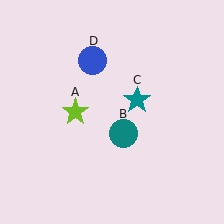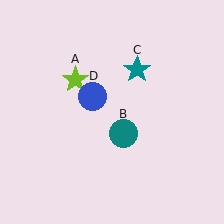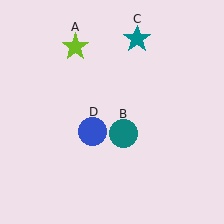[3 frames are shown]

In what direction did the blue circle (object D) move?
The blue circle (object D) moved down.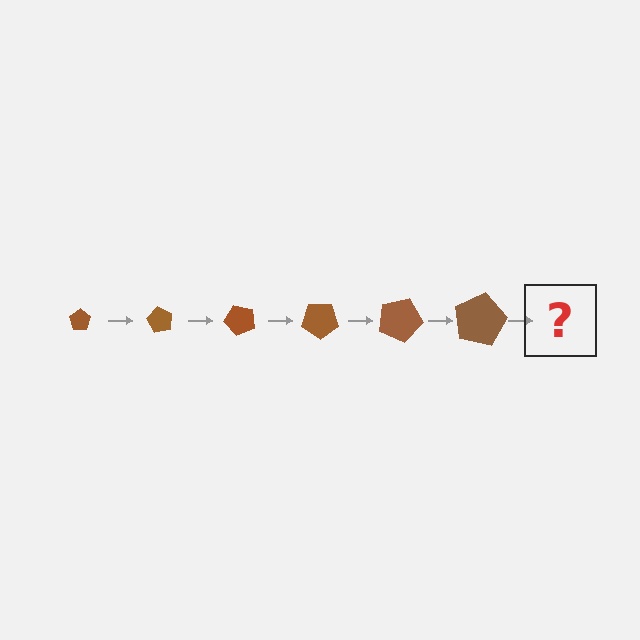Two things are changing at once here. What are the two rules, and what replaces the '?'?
The two rules are that the pentagon grows larger each step and it rotates 60 degrees each step. The '?' should be a pentagon, larger than the previous one and rotated 360 degrees from the start.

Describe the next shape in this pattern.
It should be a pentagon, larger than the previous one and rotated 360 degrees from the start.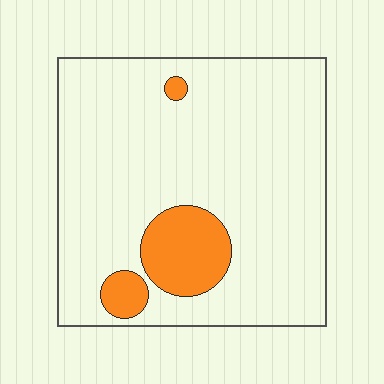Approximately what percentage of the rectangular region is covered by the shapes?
Approximately 10%.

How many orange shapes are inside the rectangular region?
3.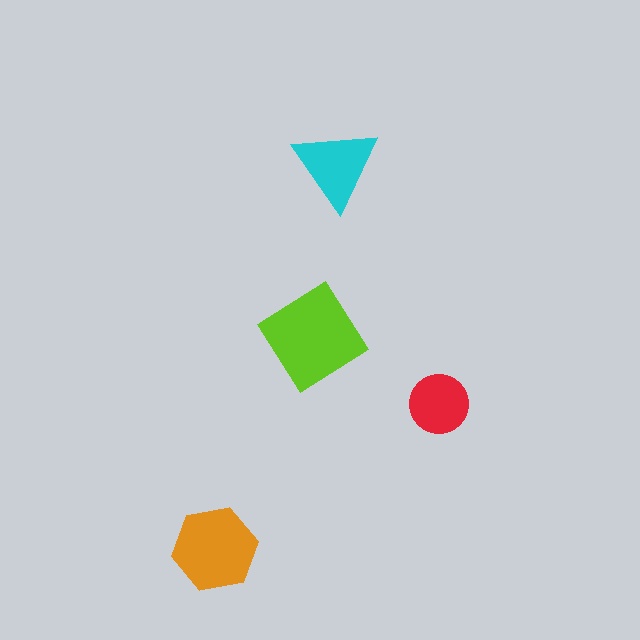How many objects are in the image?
There are 4 objects in the image.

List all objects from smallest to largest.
The red circle, the cyan triangle, the orange hexagon, the lime diamond.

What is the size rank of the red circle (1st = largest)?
4th.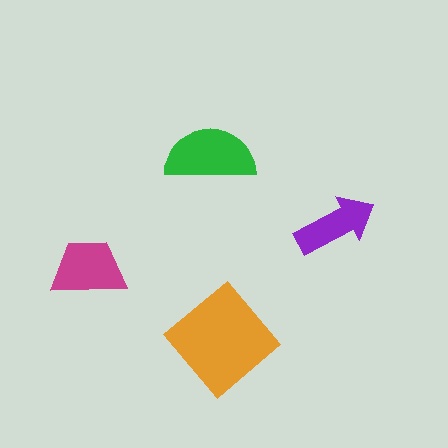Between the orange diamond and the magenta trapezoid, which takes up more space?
The orange diamond.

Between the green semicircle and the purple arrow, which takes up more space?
The green semicircle.